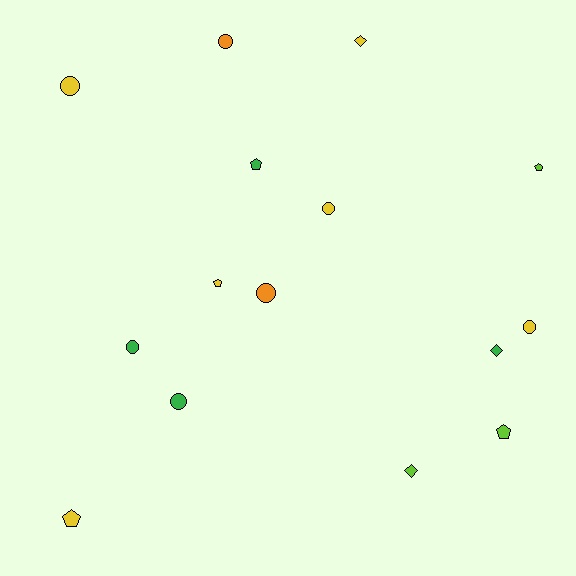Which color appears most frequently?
Yellow, with 6 objects.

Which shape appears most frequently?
Circle, with 7 objects.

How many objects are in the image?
There are 15 objects.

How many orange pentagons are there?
There are no orange pentagons.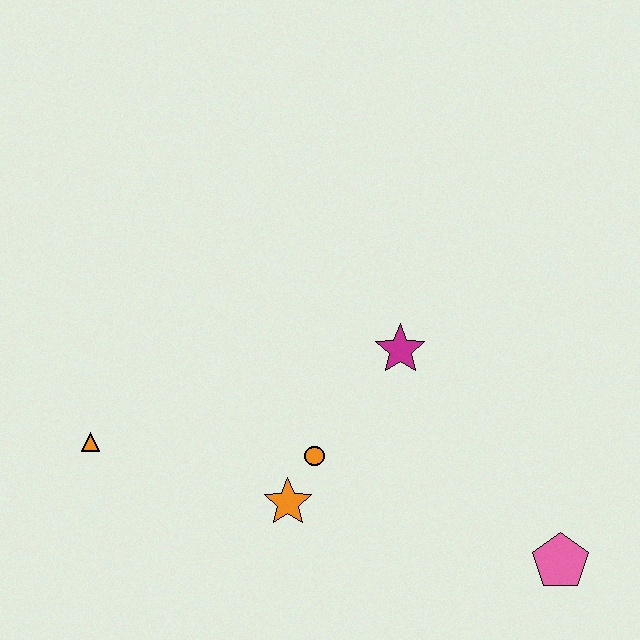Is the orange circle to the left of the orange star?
No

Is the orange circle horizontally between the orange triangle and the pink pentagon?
Yes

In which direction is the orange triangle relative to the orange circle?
The orange triangle is to the left of the orange circle.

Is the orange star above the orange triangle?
No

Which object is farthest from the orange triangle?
The pink pentagon is farthest from the orange triangle.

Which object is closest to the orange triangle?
The orange star is closest to the orange triangle.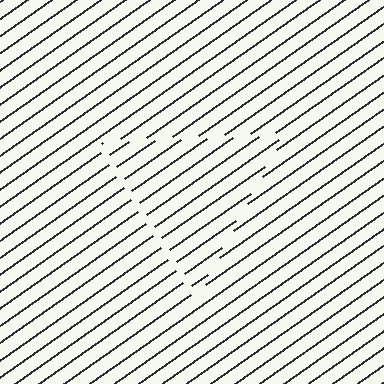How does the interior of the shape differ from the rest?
The interior of the shape contains the same grating, shifted by half a period — the contour is defined by the phase discontinuity where line-ends from the inner and outer gratings abut.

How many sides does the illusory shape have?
3 sides — the line-ends trace a triangle.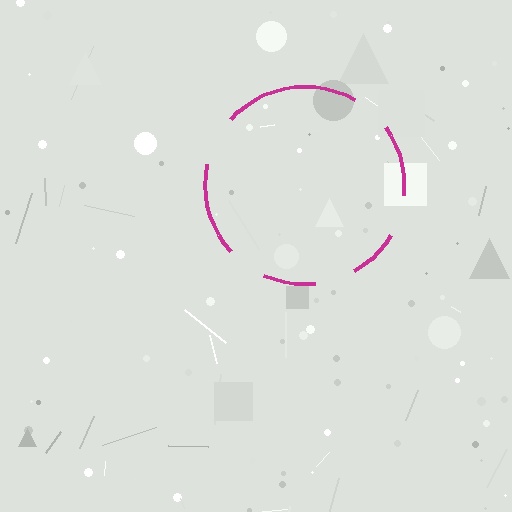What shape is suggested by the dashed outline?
The dashed outline suggests a circle.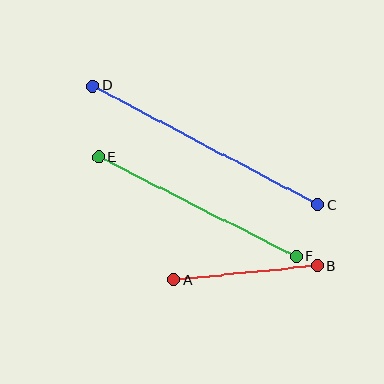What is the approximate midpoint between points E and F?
The midpoint is at approximately (197, 207) pixels.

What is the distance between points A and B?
The distance is approximately 144 pixels.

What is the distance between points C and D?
The distance is approximately 255 pixels.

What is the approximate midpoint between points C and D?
The midpoint is at approximately (205, 145) pixels.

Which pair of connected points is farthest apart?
Points C and D are farthest apart.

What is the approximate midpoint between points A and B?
The midpoint is at approximately (246, 273) pixels.